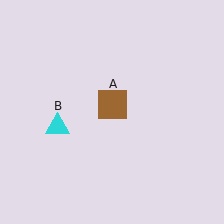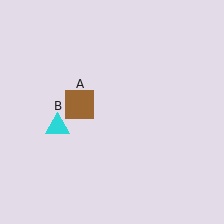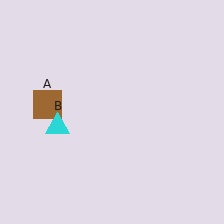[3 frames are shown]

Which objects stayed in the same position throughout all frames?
Cyan triangle (object B) remained stationary.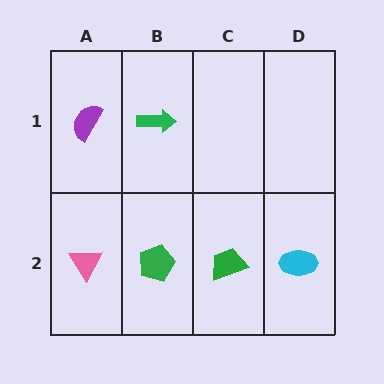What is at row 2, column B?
A green pentagon.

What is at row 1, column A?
A purple semicircle.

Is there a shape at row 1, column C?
No, that cell is empty.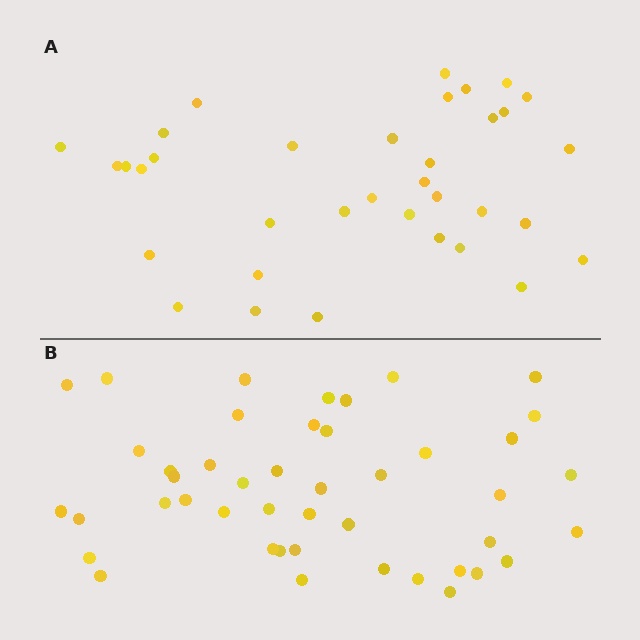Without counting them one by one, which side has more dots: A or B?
Region B (the bottom region) has more dots.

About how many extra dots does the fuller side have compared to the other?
Region B has roughly 10 or so more dots than region A.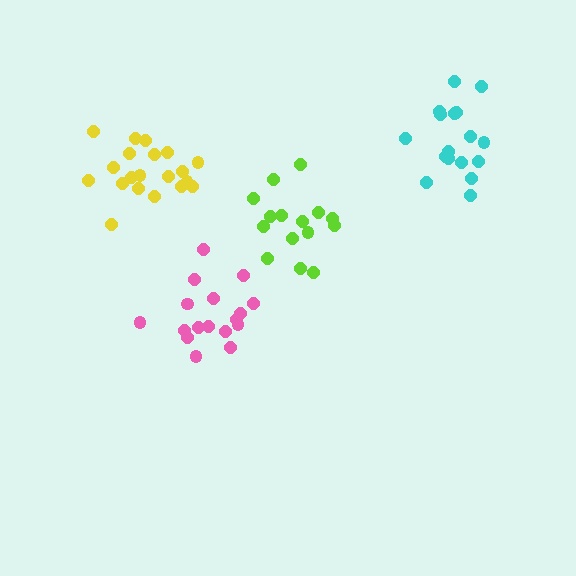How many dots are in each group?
Group 1: 17 dots, Group 2: 17 dots, Group 3: 20 dots, Group 4: 15 dots (69 total).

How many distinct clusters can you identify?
There are 4 distinct clusters.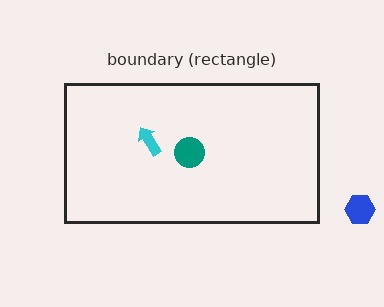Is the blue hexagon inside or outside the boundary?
Outside.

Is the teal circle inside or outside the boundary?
Inside.